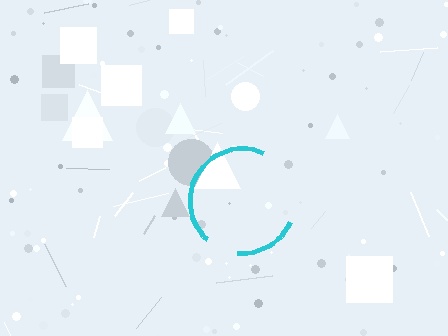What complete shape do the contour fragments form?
The contour fragments form a circle.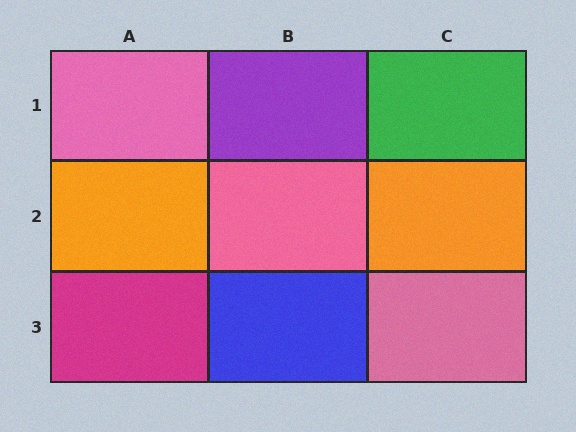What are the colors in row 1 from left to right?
Pink, purple, green.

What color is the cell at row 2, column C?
Orange.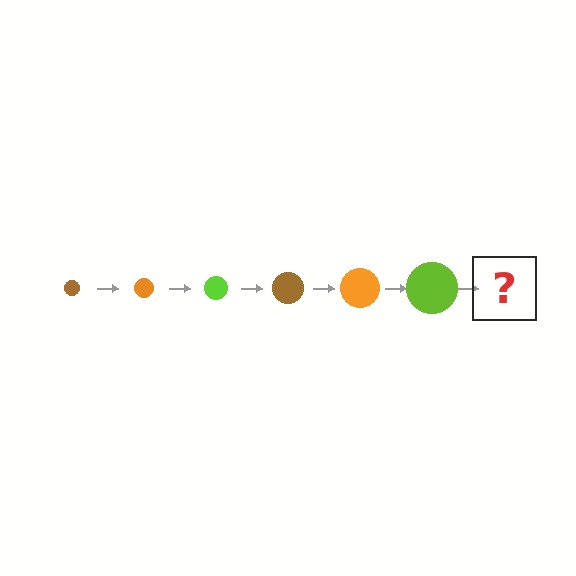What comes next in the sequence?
The next element should be a brown circle, larger than the previous one.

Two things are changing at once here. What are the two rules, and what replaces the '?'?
The two rules are that the circle grows larger each step and the color cycles through brown, orange, and lime. The '?' should be a brown circle, larger than the previous one.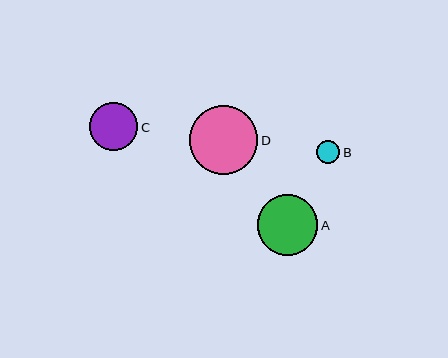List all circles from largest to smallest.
From largest to smallest: D, A, C, B.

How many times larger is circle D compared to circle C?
Circle D is approximately 1.4 times the size of circle C.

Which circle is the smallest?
Circle B is the smallest with a size of approximately 23 pixels.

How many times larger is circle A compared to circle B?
Circle A is approximately 2.6 times the size of circle B.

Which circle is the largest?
Circle D is the largest with a size of approximately 69 pixels.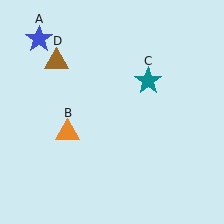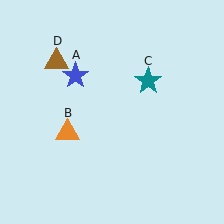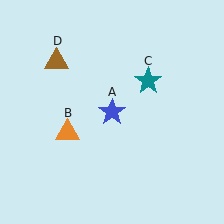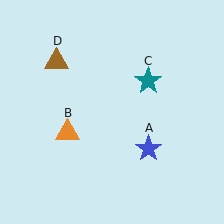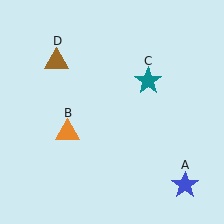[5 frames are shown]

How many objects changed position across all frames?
1 object changed position: blue star (object A).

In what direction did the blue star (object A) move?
The blue star (object A) moved down and to the right.